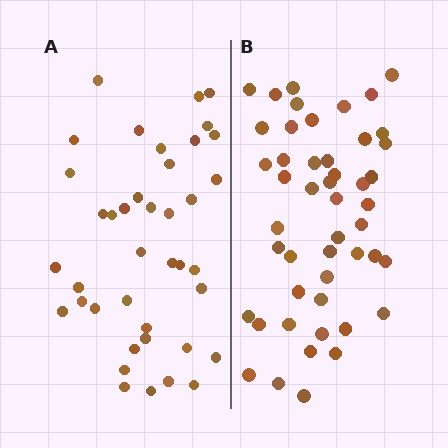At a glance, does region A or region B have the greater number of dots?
Region B (the right region) has more dots.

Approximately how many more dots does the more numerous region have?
Region B has roughly 8 or so more dots than region A.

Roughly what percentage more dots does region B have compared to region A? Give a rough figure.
About 20% more.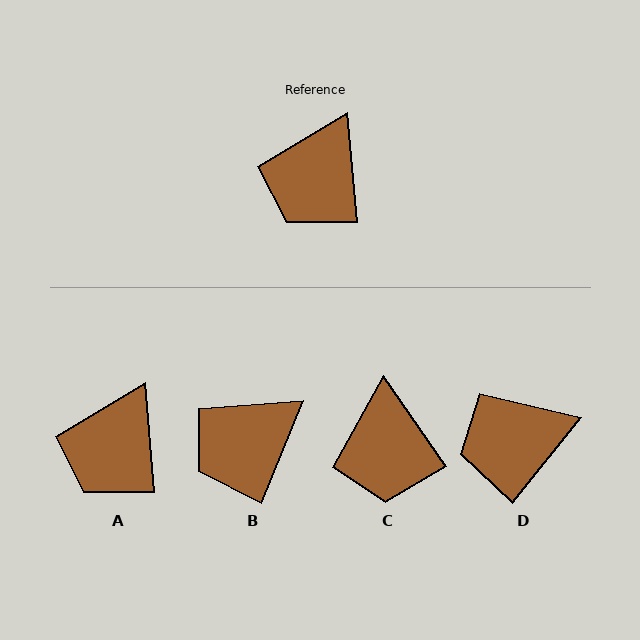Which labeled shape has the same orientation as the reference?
A.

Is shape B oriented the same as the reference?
No, it is off by about 27 degrees.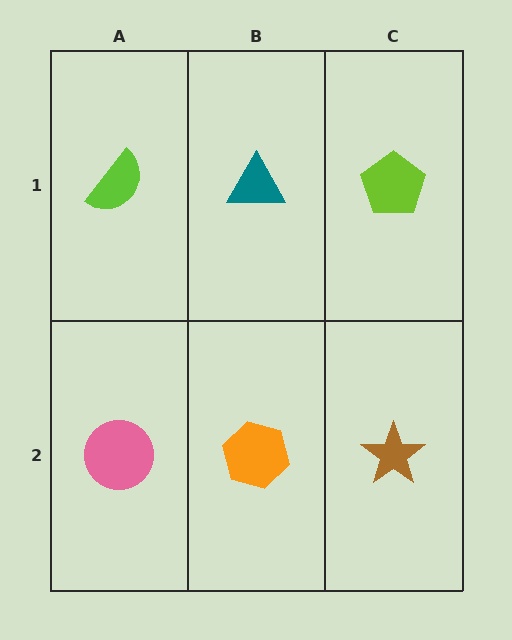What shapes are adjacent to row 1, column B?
An orange hexagon (row 2, column B), a lime semicircle (row 1, column A), a lime pentagon (row 1, column C).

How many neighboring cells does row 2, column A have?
2.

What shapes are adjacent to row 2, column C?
A lime pentagon (row 1, column C), an orange hexagon (row 2, column B).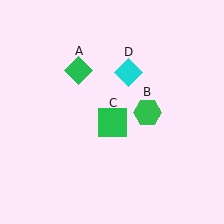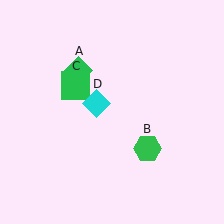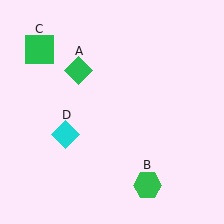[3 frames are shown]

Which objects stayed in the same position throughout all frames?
Green diamond (object A) remained stationary.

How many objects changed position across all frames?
3 objects changed position: green hexagon (object B), green square (object C), cyan diamond (object D).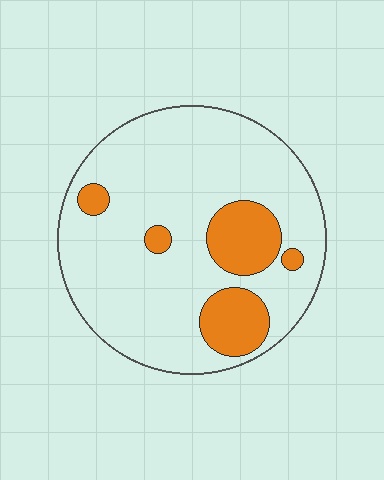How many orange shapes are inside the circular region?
5.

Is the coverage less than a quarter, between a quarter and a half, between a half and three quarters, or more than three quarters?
Less than a quarter.